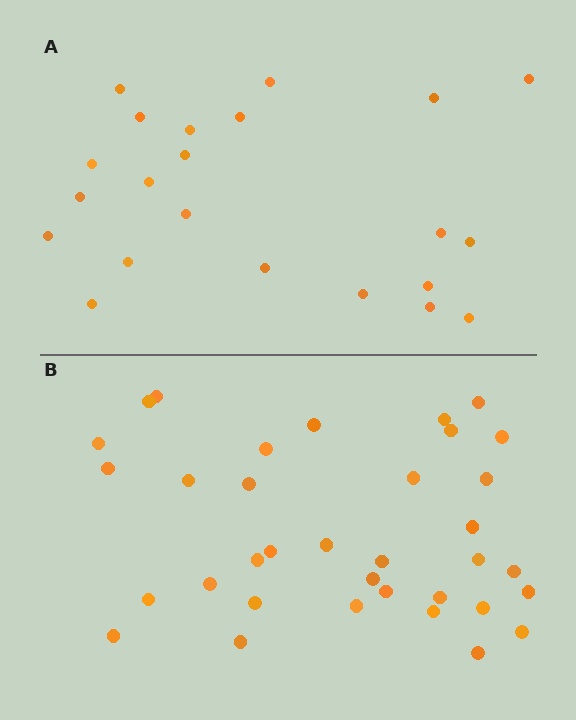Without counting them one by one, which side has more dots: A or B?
Region B (the bottom region) has more dots.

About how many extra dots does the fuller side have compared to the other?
Region B has approximately 15 more dots than region A.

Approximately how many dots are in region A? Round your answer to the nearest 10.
About 20 dots. (The exact count is 22, which rounds to 20.)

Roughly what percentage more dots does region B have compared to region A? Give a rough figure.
About 60% more.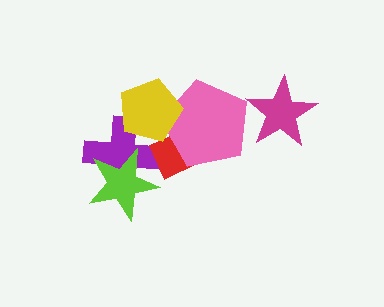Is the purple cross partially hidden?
Yes, it is partially covered by another shape.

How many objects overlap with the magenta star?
0 objects overlap with the magenta star.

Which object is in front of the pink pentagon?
The yellow pentagon is in front of the pink pentagon.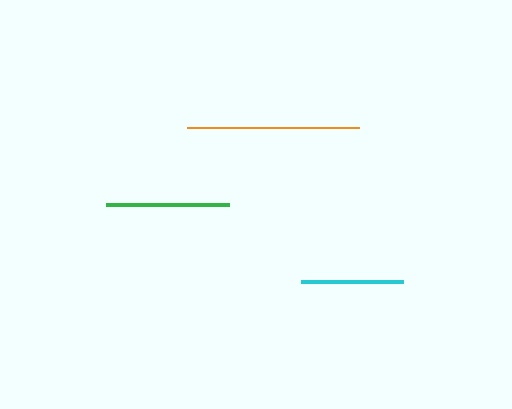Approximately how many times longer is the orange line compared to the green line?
The orange line is approximately 1.4 times the length of the green line.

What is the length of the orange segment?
The orange segment is approximately 172 pixels long.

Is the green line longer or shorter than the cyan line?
The green line is longer than the cyan line.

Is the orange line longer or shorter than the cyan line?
The orange line is longer than the cyan line.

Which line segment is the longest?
The orange line is the longest at approximately 172 pixels.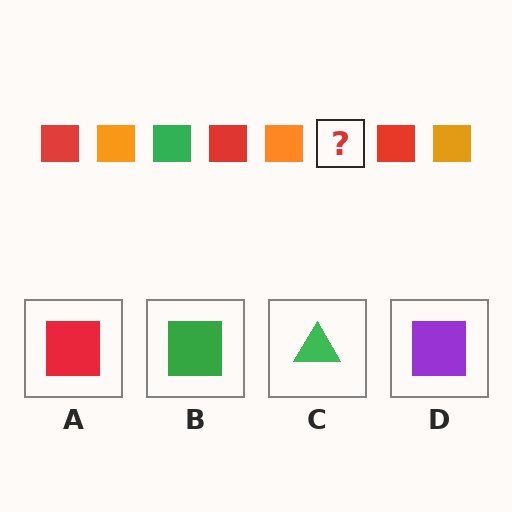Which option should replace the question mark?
Option B.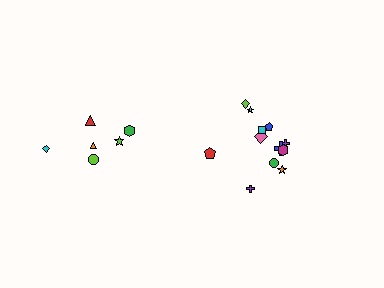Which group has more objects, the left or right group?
The right group.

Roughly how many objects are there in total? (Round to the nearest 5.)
Roughly 20 objects in total.